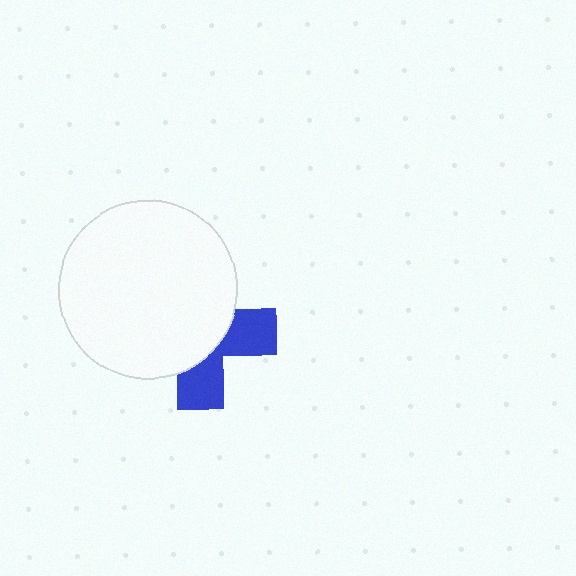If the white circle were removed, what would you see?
You would see the complete blue cross.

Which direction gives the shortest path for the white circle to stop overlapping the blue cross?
Moving toward the upper-left gives the shortest separation.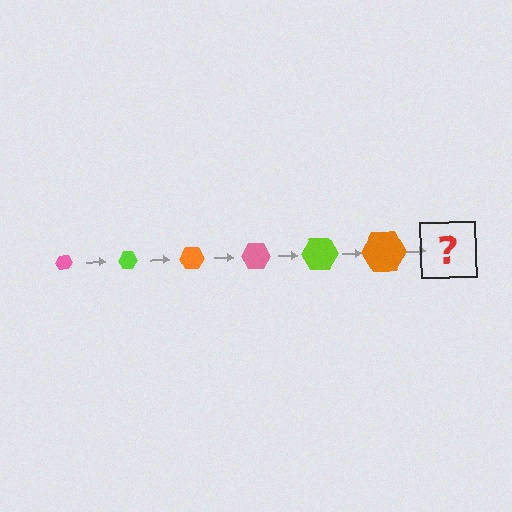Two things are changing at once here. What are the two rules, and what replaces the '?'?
The two rules are that the hexagon grows larger each step and the color cycles through pink, lime, and orange. The '?' should be a pink hexagon, larger than the previous one.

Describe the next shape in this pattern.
It should be a pink hexagon, larger than the previous one.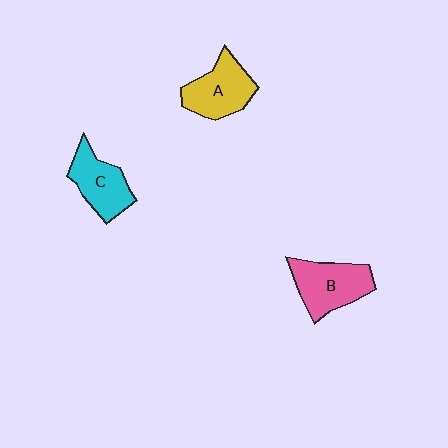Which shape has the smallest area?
Shape C (cyan).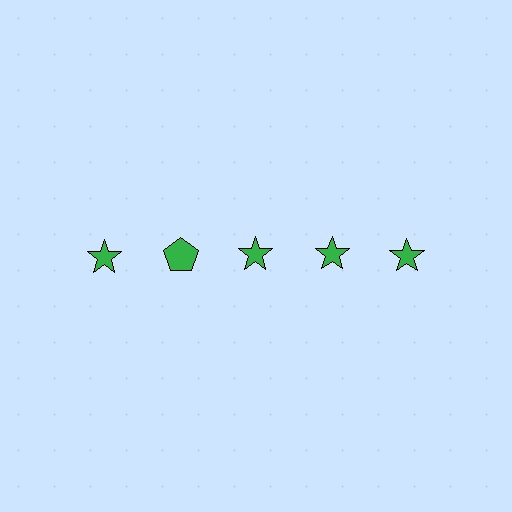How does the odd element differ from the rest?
It has a different shape: pentagon instead of star.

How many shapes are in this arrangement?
There are 5 shapes arranged in a grid pattern.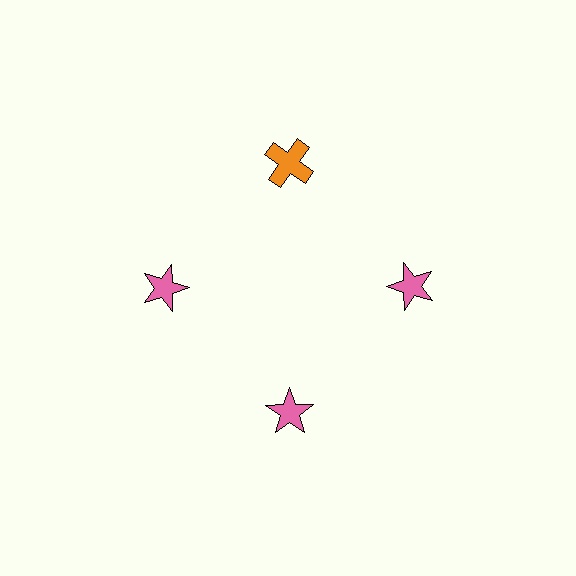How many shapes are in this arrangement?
There are 4 shapes arranged in a ring pattern.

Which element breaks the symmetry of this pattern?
The orange cross at roughly the 12 o'clock position breaks the symmetry. All other shapes are pink stars.